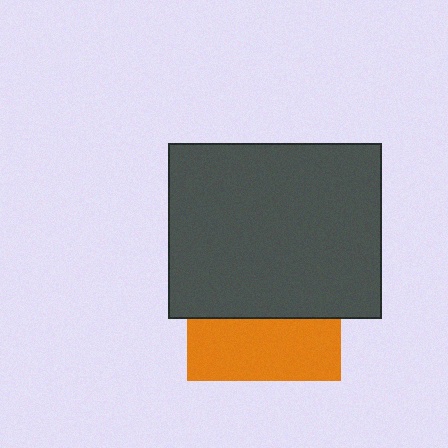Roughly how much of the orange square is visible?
A small part of it is visible (roughly 40%).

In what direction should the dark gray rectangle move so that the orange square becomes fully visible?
The dark gray rectangle should move up. That is the shortest direction to clear the overlap and leave the orange square fully visible.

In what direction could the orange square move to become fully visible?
The orange square could move down. That would shift it out from behind the dark gray rectangle entirely.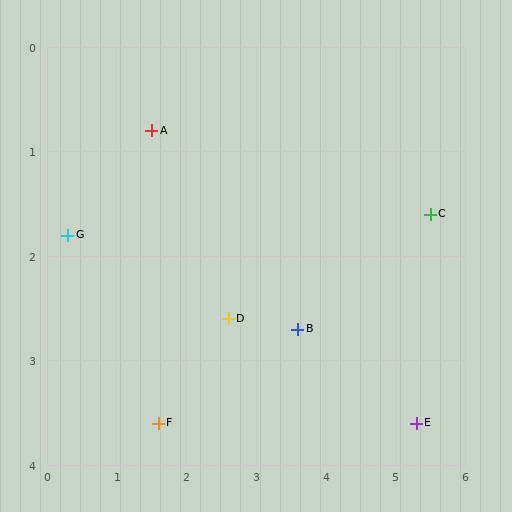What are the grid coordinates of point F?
Point F is at approximately (1.6, 3.6).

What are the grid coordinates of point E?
Point E is at approximately (5.3, 3.6).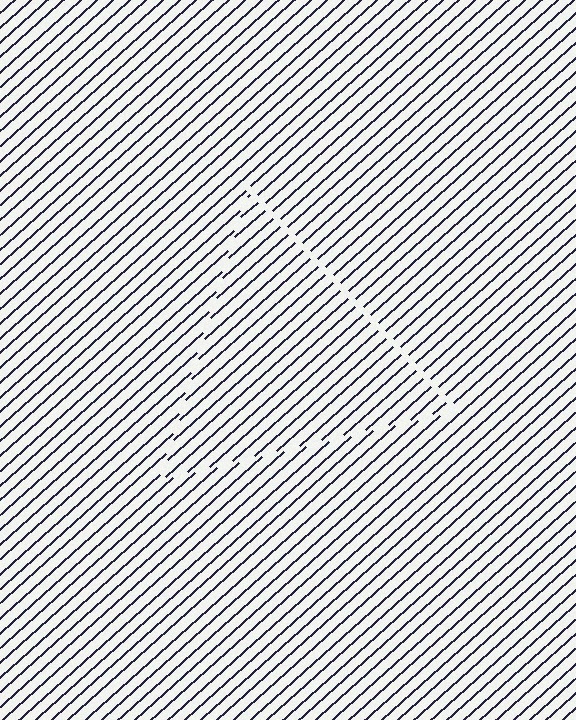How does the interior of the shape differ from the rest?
The interior of the shape contains the same grating, shifted by half a period — the contour is defined by the phase discontinuity where line-ends from the inner and outer gratings abut.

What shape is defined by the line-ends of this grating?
An illusory triangle. The interior of the shape contains the same grating, shifted by half a period — the contour is defined by the phase discontinuity where line-ends from the inner and outer gratings abut.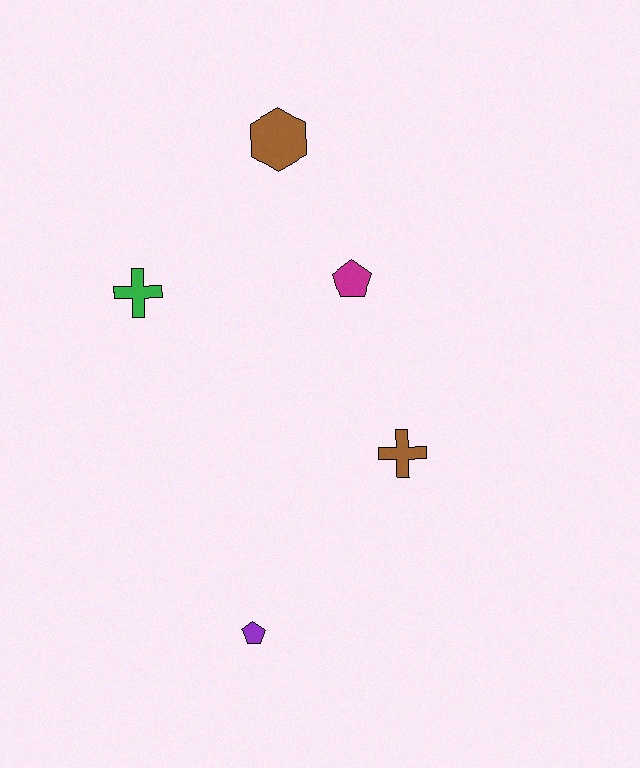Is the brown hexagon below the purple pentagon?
No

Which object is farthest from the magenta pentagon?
The purple pentagon is farthest from the magenta pentagon.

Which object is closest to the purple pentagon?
The brown cross is closest to the purple pentagon.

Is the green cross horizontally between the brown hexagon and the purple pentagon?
No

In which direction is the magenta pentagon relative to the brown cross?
The magenta pentagon is above the brown cross.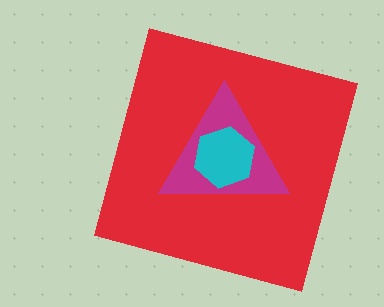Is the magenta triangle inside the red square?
Yes.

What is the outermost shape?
The red square.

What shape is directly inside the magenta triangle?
The cyan hexagon.